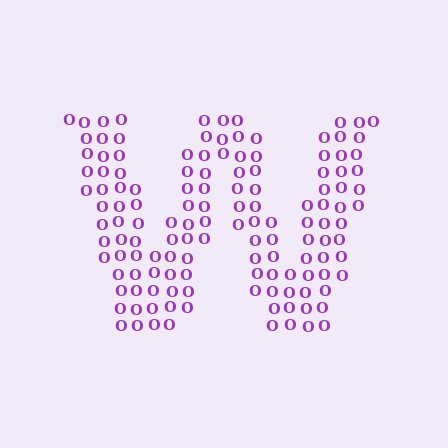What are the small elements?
The small elements are letter O's.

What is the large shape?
The large shape is the letter W.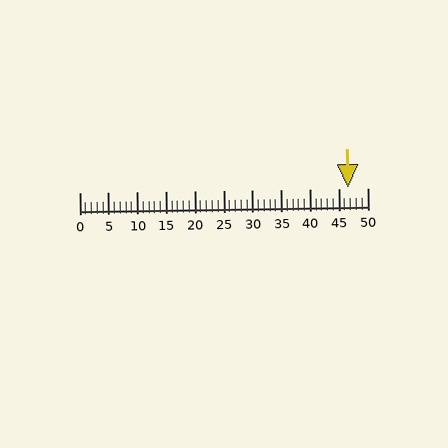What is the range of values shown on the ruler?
The ruler shows values from 0 to 50.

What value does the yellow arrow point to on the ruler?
The yellow arrow points to approximately 47.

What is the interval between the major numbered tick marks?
The major tick marks are spaced 5 units apart.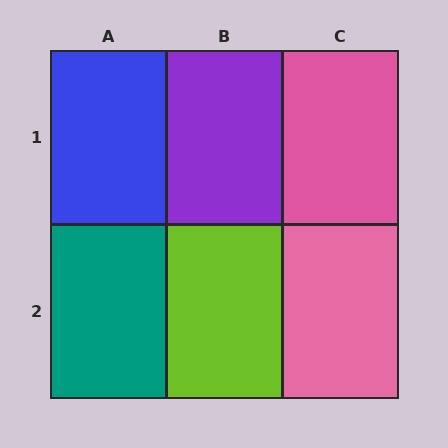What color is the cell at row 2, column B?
Lime.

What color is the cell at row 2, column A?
Teal.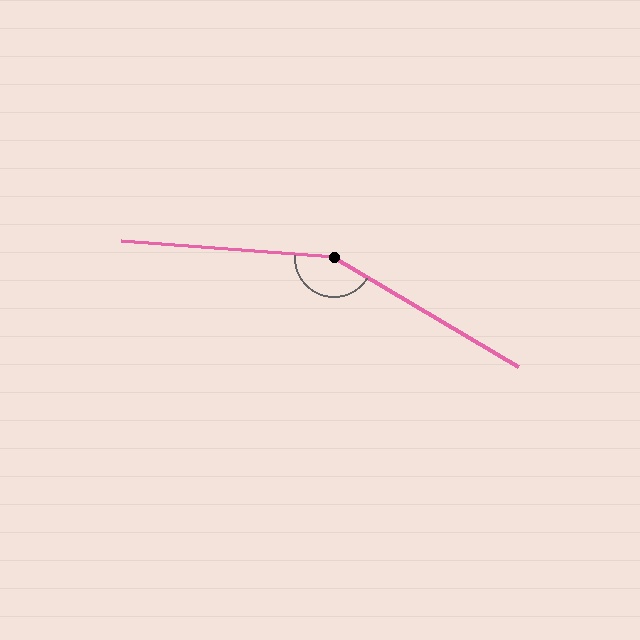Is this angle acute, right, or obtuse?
It is obtuse.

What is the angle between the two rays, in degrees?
Approximately 154 degrees.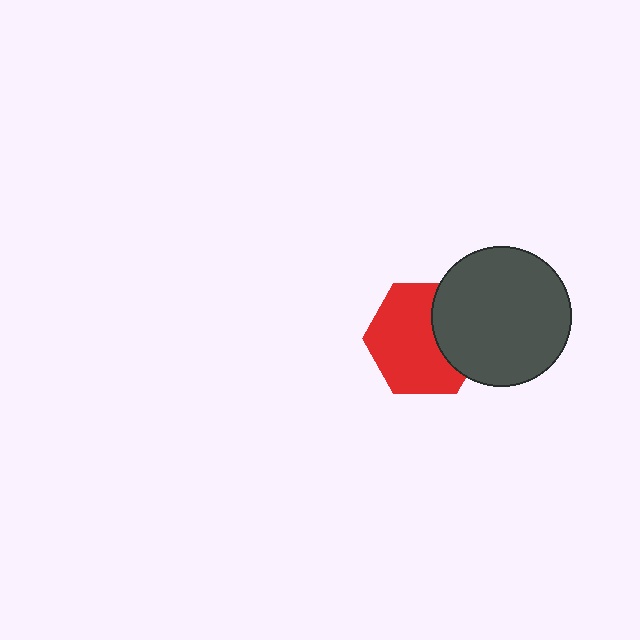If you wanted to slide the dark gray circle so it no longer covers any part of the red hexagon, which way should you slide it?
Slide it right — that is the most direct way to separate the two shapes.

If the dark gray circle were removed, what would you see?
You would see the complete red hexagon.